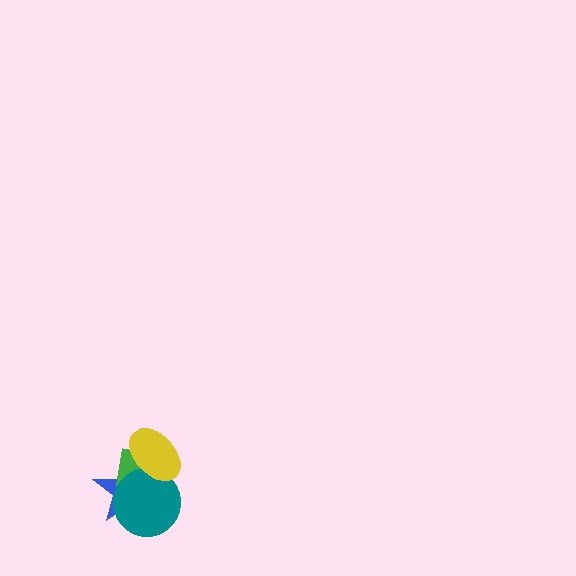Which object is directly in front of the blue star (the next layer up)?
The green square is directly in front of the blue star.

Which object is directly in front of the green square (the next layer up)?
The teal circle is directly in front of the green square.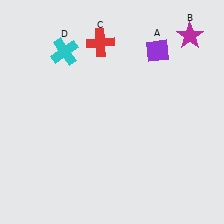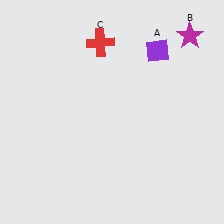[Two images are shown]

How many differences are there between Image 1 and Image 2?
There is 1 difference between the two images.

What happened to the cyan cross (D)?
The cyan cross (D) was removed in Image 2. It was in the top-left area of Image 1.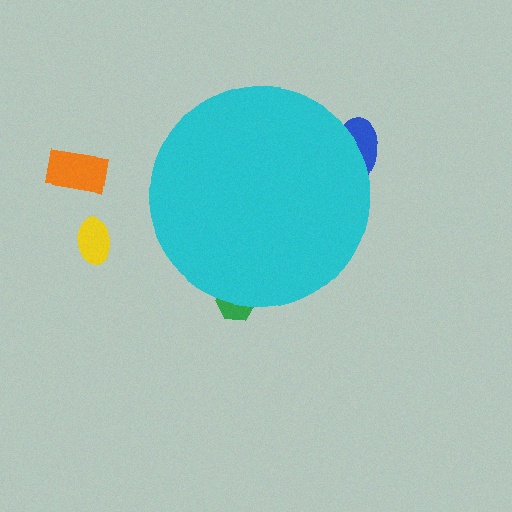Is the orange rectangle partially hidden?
No, the orange rectangle is fully visible.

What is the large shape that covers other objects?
A cyan circle.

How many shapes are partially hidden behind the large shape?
2 shapes are partially hidden.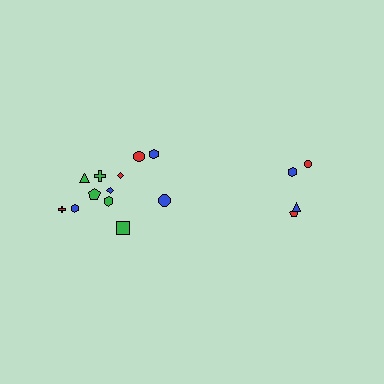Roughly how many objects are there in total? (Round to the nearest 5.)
Roughly 15 objects in total.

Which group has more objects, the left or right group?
The left group.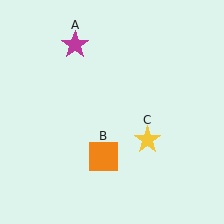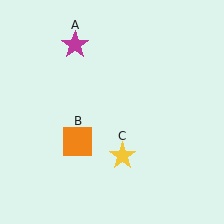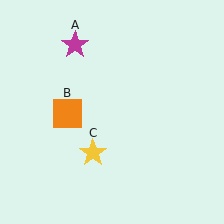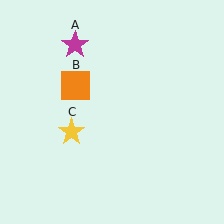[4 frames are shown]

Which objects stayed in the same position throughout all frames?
Magenta star (object A) remained stationary.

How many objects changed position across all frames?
2 objects changed position: orange square (object B), yellow star (object C).